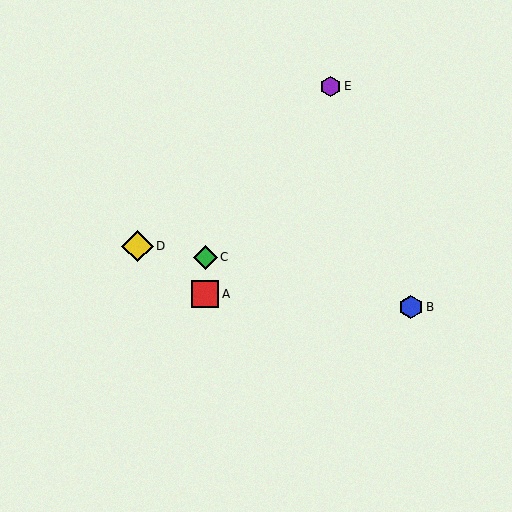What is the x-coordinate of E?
Object E is at x≈331.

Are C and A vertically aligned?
Yes, both are at x≈205.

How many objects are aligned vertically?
2 objects (A, C) are aligned vertically.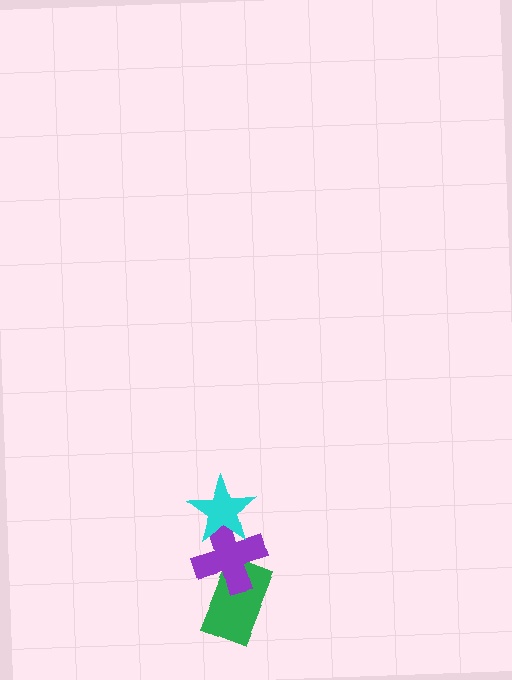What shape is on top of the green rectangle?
The purple cross is on top of the green rectangle.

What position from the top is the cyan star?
The cyan star is 1st from the top.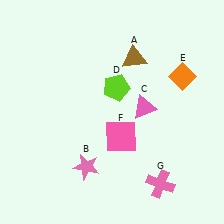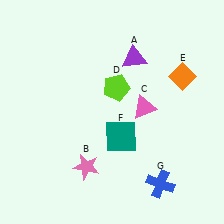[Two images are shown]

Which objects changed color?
A changed from brown to purple. F changed from pink to teal. G changed from pink to blue.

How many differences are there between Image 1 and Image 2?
There are 3 differences between the two images.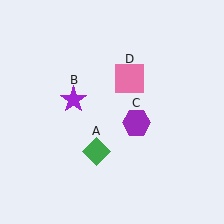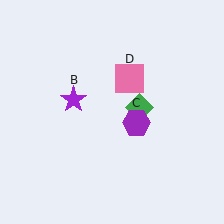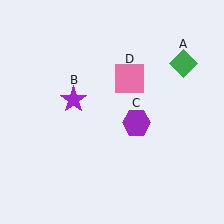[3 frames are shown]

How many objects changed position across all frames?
1 object changed position: green diamond (object A).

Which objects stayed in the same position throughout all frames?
Purple star (object B) and purple hexagon (object C) and pink square (object D) remained stationary.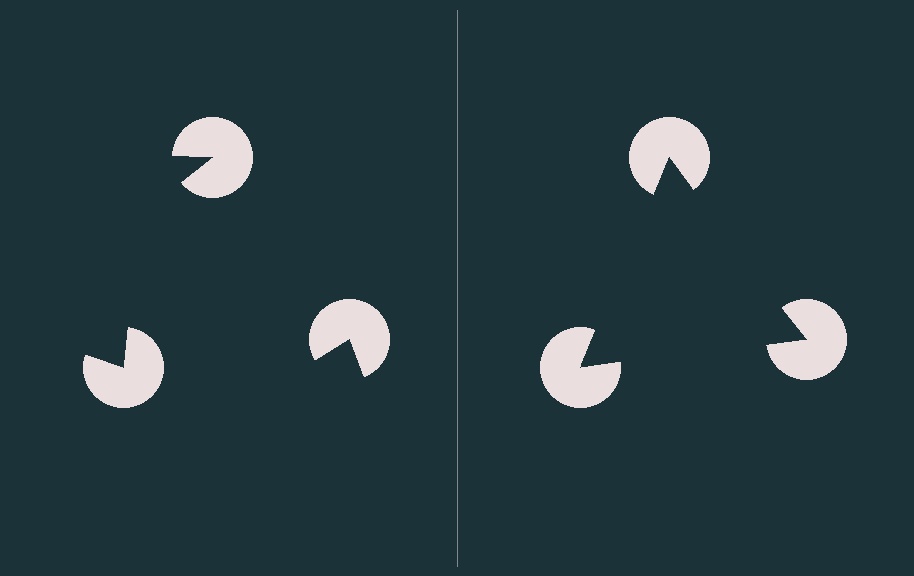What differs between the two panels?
The pac-man discs are positioned identically on both sides; only the wedge orientations differ. On the right they align to a triangle; on the left they are misaligned.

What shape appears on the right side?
An illusory triangle.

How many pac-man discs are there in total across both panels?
6 — 3 on each side.